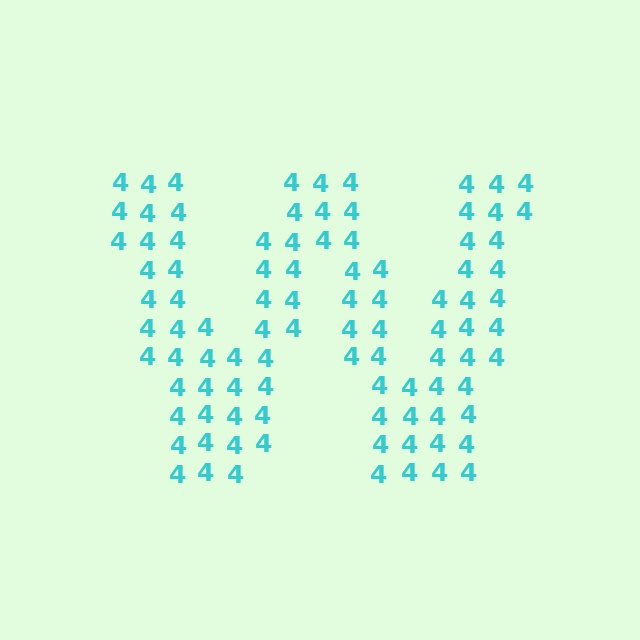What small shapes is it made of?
It is made of small digit 4's.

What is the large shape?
The large shape is the letter W.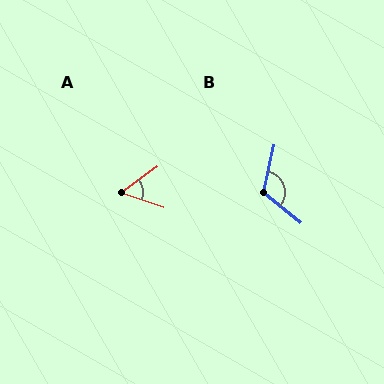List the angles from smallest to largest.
A (55°), B (116°).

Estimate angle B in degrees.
Approximately 116 degrees.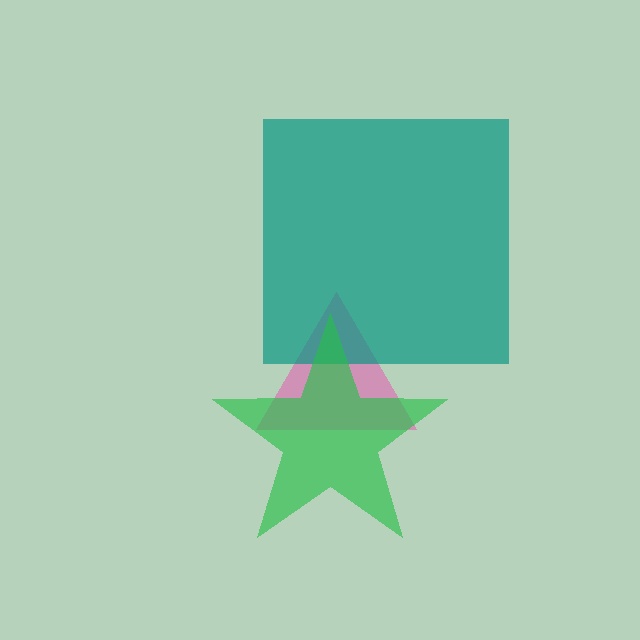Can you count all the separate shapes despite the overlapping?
Yes, there are 3 separate shapes.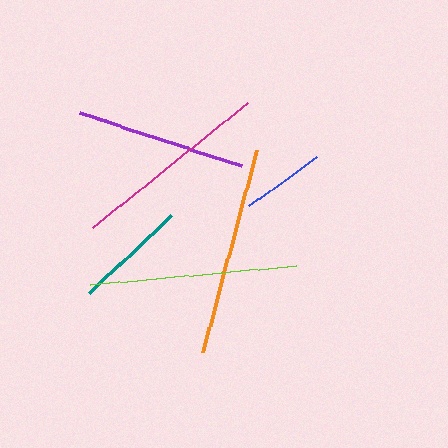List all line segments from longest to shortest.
From longest to shortest: orange, lime, magenta, purple, teal, blue.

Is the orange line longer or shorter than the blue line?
The orange line is longer than the blue line.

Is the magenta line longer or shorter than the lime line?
The lime line is longer than the magenta line.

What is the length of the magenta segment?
The magenta segment is approximately 198 pixels long.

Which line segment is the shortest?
The blue line is the shortest at approximately 84 pixels.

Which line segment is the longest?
The orange line is the longest at approximately 209 pixels.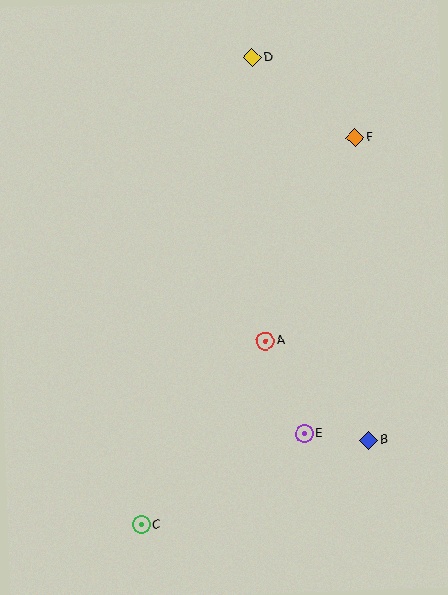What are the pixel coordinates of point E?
Point E is at (304, 433).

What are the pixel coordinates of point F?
Point F is at (355, 138).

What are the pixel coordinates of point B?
Point B is at (369, 440).